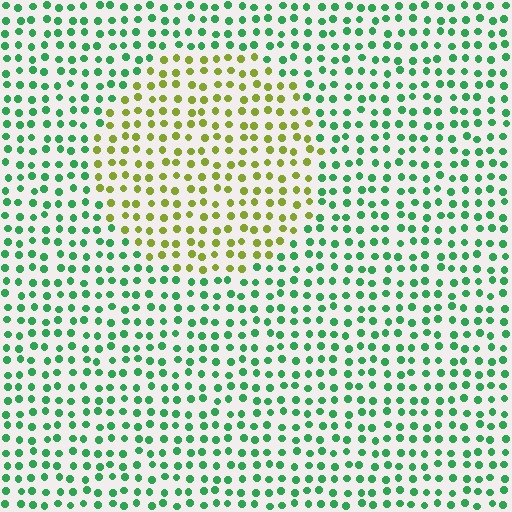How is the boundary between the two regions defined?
The boundary is defined purely by a slight shift in hue (about 61 degrees). Spacing, size, and orientation are identical on both sides.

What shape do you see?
I see a circle.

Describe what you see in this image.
The image is filled with small green elements in a uniform arrangement. A circle-shaped region is visible where the elements are tinted to a slightly different hue, forming a subtle color boundary.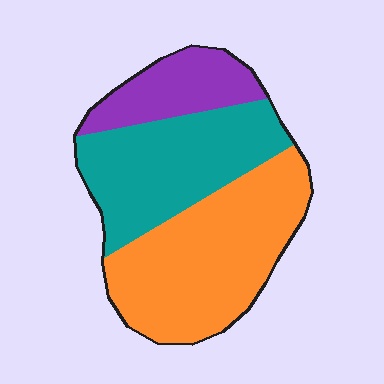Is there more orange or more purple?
Orange.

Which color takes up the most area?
Orange, at roughly 45%.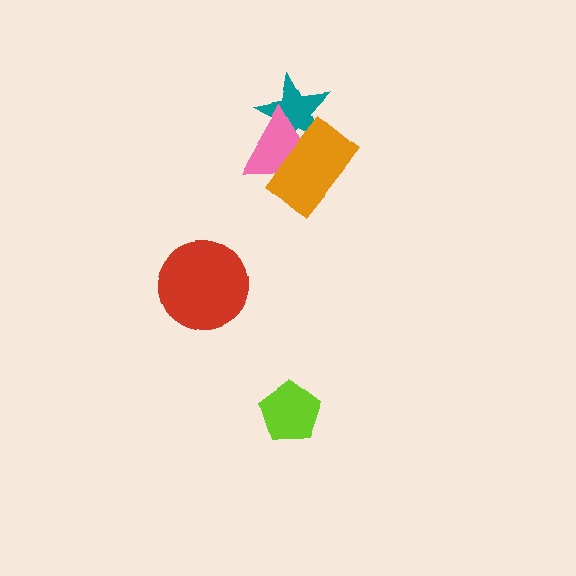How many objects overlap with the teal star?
2 objects overlap with the teal star.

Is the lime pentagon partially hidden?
No, no other shape covers it.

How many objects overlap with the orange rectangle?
2 objects overlap with the orange rectangle.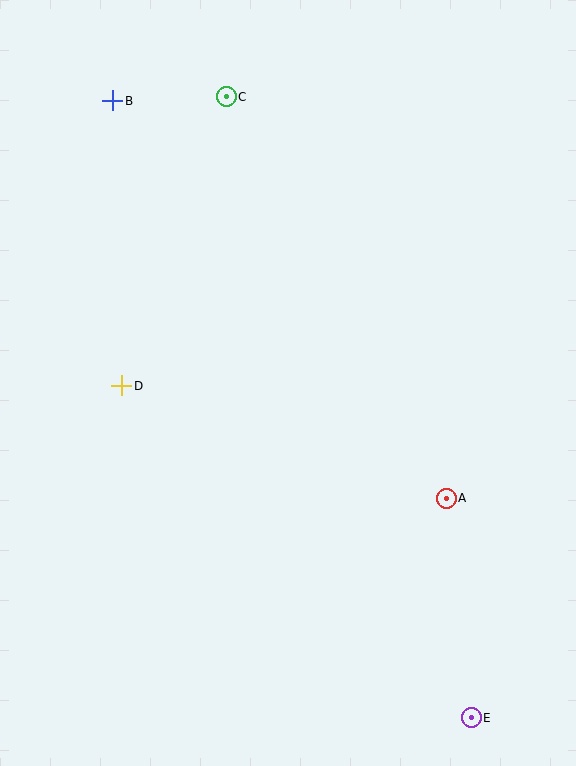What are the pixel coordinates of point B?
Point B is at (113, 101).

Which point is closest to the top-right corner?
Point C is closest to the top-right corner.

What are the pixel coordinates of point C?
Point C is at (226, 97).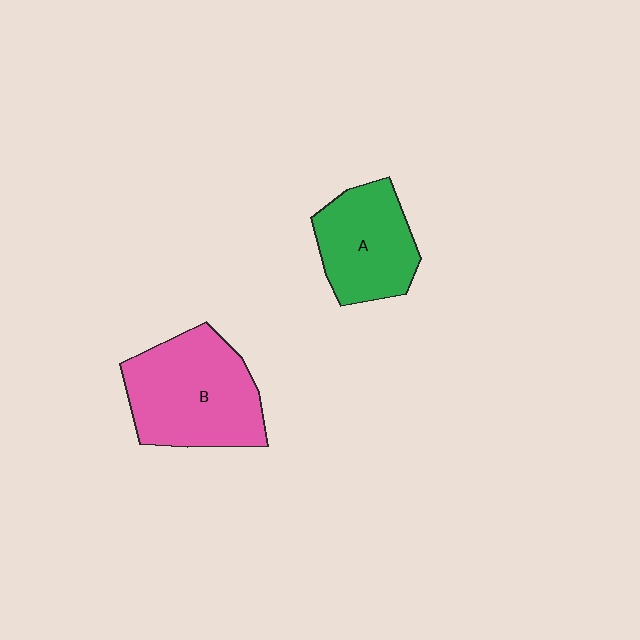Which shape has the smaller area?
Shape A (green).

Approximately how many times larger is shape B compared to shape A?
Approximately 1.4 times.